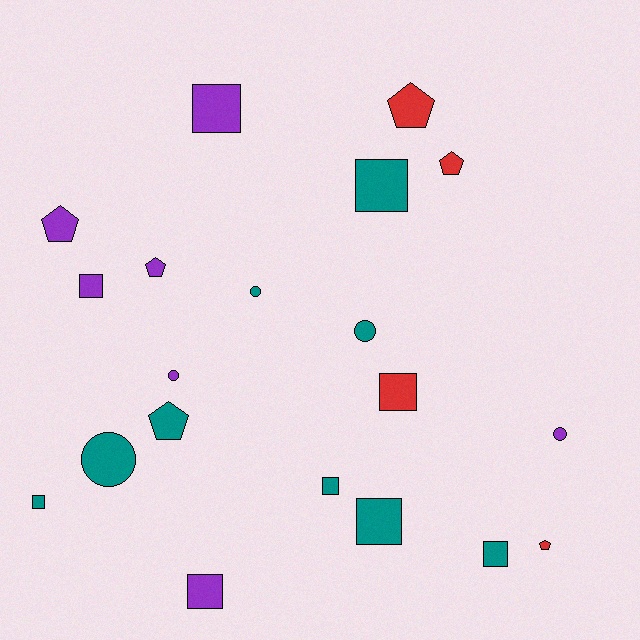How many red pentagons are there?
There are 3 red pentagons.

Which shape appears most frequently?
Square, with 9 objects.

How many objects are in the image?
There are 20 objects.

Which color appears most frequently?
Teal, with 9 objects.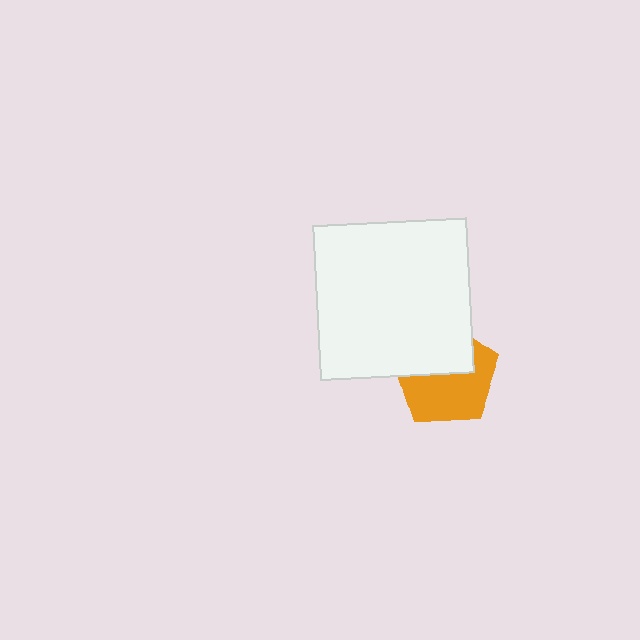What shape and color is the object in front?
The object in front is a white square.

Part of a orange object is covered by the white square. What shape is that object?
It is a pentagon.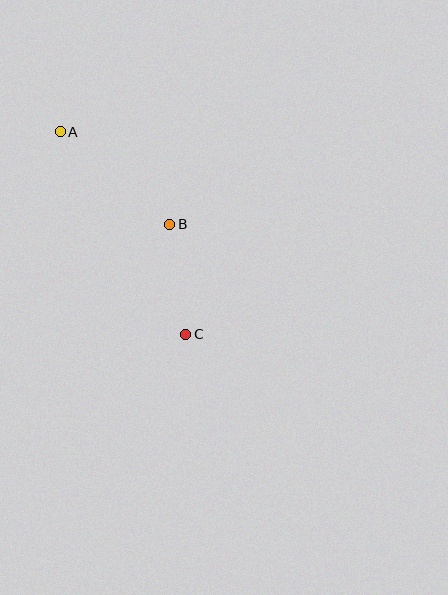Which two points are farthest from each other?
Points A and C are farthest from each other.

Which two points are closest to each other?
Points B and C are closest to each other.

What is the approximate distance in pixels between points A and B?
The distance between A and B is approximately 143 pixels.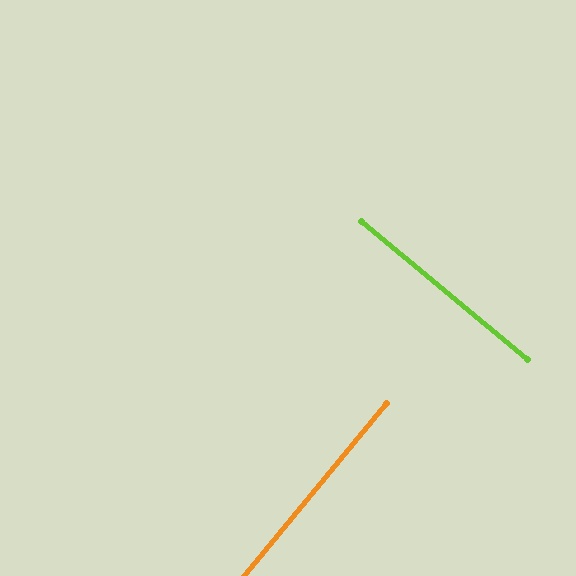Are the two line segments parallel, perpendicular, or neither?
Perpendicular — they meet at approximately 90°.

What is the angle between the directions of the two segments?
Approximately 90 degrees.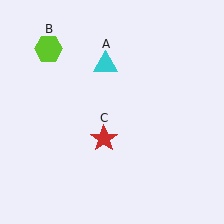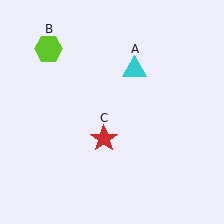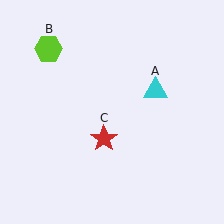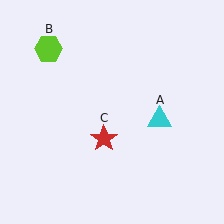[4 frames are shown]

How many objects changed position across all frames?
1 object changed position: cyan triangle (object A).